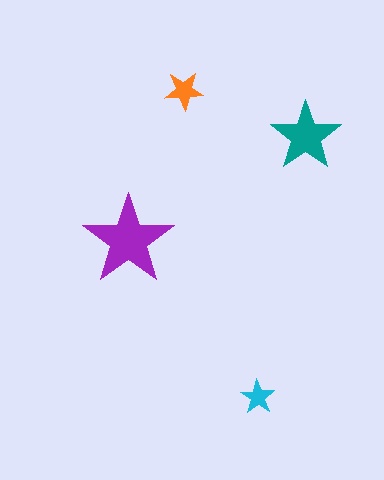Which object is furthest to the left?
The purple star is leftmost.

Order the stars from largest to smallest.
the purple one, the teal one, the orange one, the cyan one.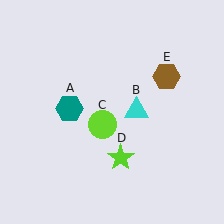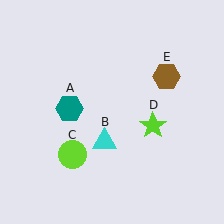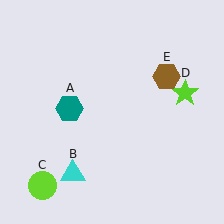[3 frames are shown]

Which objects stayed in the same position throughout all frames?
Teal hexagon (object A) and brown hexagon (object E) remained stationary.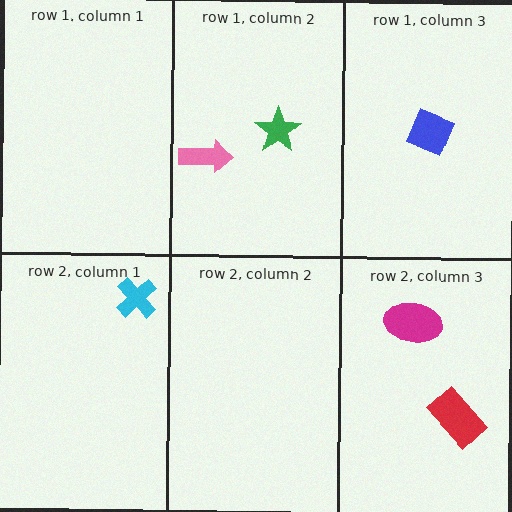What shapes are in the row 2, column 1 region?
The cyan cross.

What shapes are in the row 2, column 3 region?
The magenta ellipse, the red rectangle.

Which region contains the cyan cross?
The row 2, column 1 region.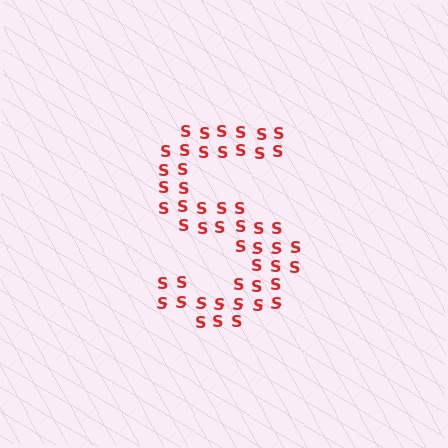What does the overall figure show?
The overall figure shows the letter S.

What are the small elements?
The small elements are letter S's.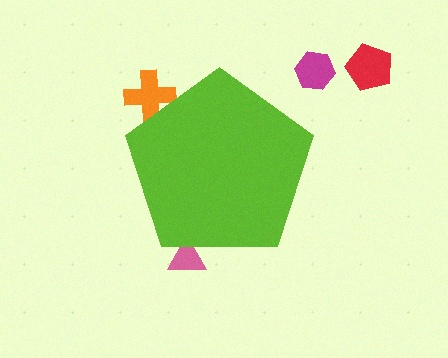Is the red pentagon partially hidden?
No, the red pentagon is fully visible.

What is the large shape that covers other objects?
A lime pentagon.